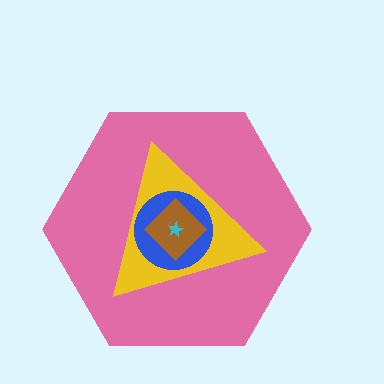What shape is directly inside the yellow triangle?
The blue circle.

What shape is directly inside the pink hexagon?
The yellow triangle.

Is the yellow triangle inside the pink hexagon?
Yes.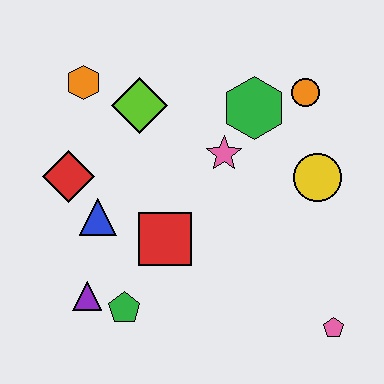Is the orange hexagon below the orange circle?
No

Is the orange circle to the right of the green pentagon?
Yes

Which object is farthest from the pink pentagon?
The orange hexagon is farthest from the pink pentagon.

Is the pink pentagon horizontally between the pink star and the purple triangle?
No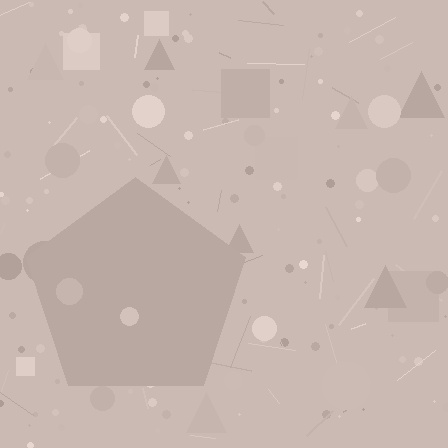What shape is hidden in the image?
A pentagon is hidden in the image.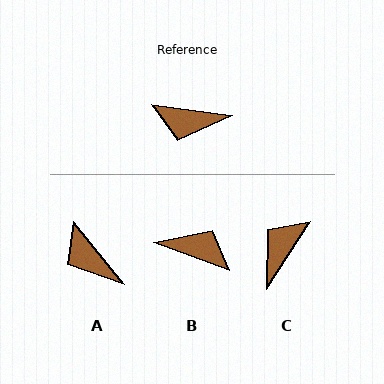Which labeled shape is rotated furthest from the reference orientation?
B, about 167 degrees away.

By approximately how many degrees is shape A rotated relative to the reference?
Approximately 44 degrees clockwise.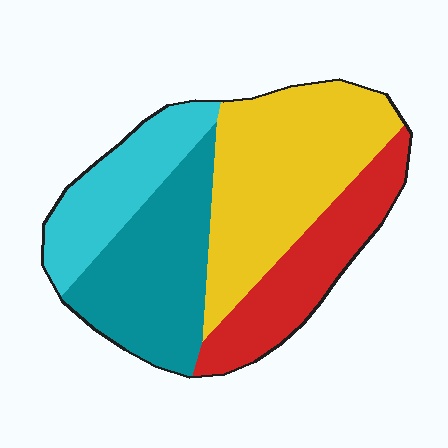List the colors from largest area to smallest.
From largest to smallest: yellow, teal, red, cyan.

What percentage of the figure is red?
Red takes up about one fifth (1/5) of the figure.